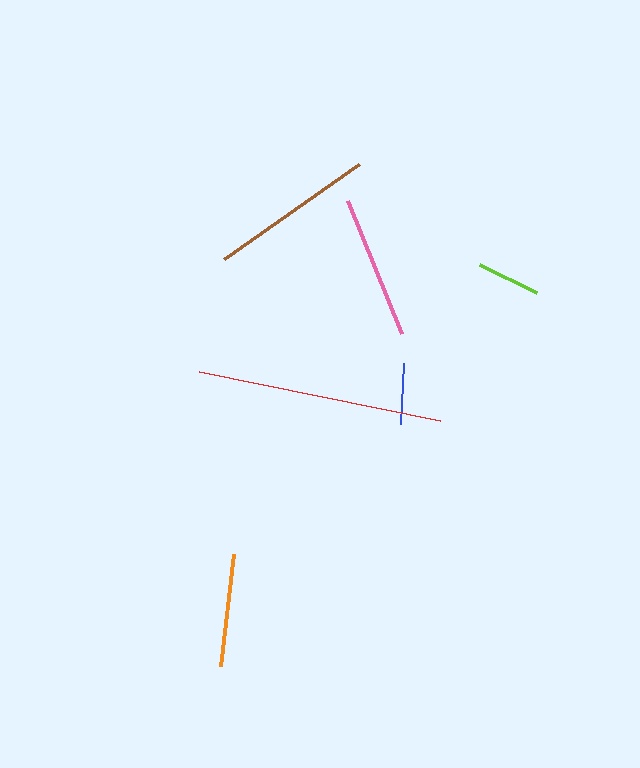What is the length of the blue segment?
The blue segment is approximately 60 pixels long.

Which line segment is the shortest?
The blue line is the shortest at approximately 60 pixels.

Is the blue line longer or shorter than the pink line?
The pink line is longer than the blue line.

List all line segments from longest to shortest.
From longest to shortest: red, brown, pink, orange, lime, blue.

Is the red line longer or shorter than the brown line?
The red line is longer than the brown line.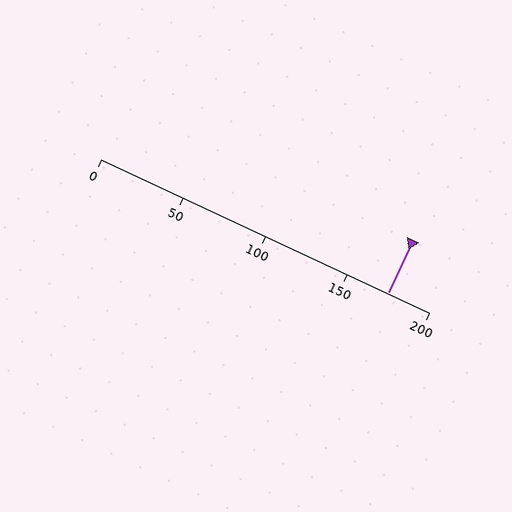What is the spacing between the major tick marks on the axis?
The major ticks are spaced 50 apart.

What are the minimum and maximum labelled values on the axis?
The axis runs from 0 to 200.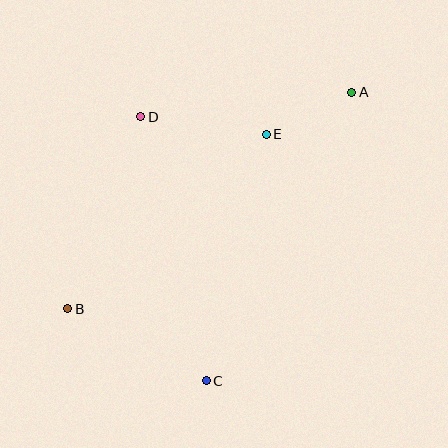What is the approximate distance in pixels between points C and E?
The distance between C and E is approximately 254 pixels.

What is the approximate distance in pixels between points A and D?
The distance between A and D is approximately 212 pixels.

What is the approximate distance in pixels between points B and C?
The distance between B and C is approximately 156 pixels.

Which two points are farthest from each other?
Points A and B are farthest from each other.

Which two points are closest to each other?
Points A and E are closest to each other.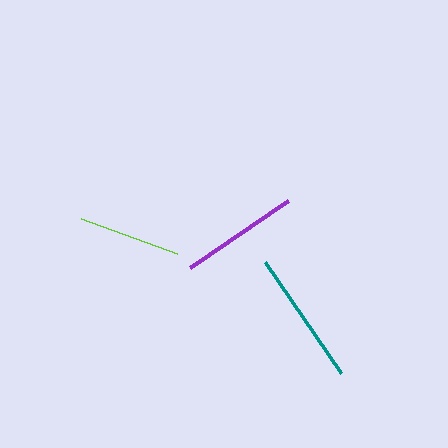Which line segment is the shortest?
The lime line is the shortest at approximately 103 pixels.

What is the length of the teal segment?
The teal segment is approximately 135 pixels long.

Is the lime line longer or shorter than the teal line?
The teal line is longer than the lime line.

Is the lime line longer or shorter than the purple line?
The purple line is longer than the lime line.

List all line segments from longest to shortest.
From longest to shortest: teal, purple, lime.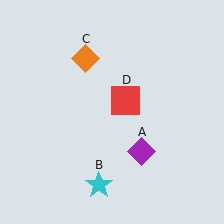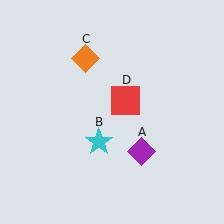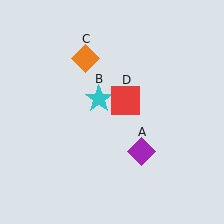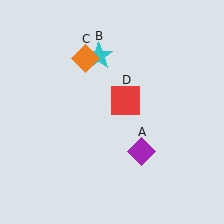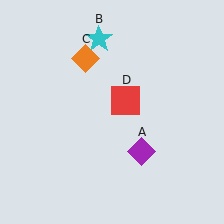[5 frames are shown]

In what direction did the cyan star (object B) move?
The cyan star (object B) moved up.